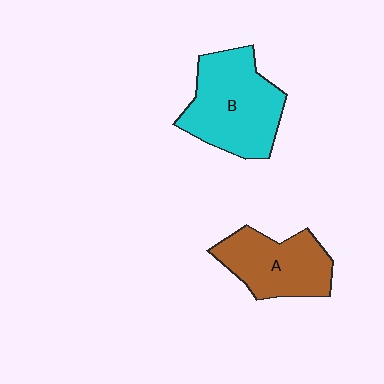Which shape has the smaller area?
Shape A (brown).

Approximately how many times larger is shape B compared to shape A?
Approximately 1.3 times.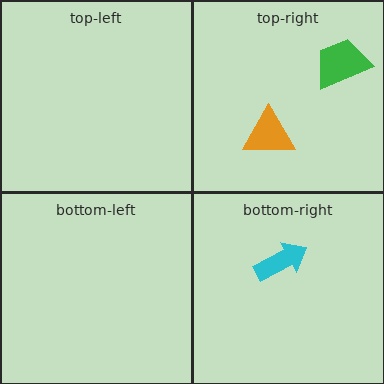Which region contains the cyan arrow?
The bottom-right region.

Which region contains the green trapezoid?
The top-right region.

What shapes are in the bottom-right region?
The cyan arrow.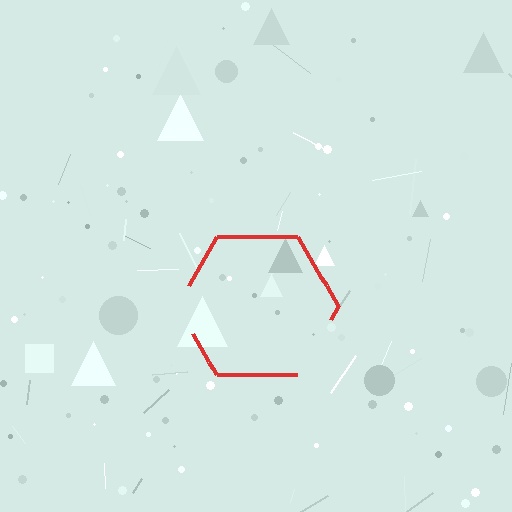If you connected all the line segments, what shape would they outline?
They would outline a hexagon.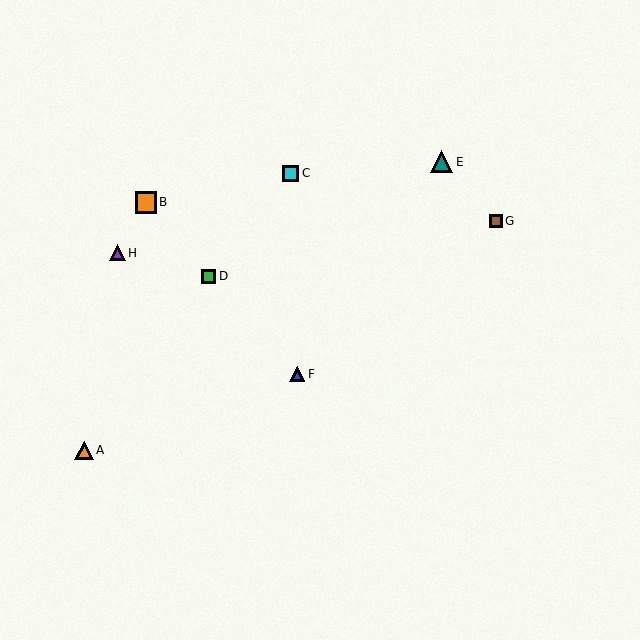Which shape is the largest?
The teal triangle (labeled E) is the largest.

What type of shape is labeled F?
Shape F is a blue triangle.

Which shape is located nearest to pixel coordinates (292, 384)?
The blue triangle (labeled F) at (297, 374) is nearest to that location.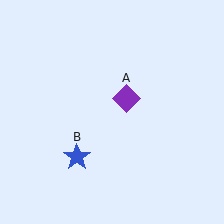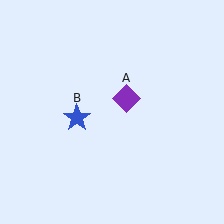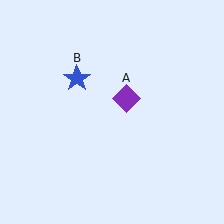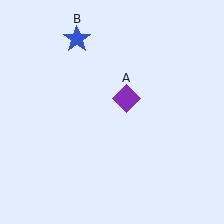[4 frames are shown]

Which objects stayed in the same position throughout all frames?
Purple diamond (object A) remained stationary.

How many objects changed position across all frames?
1 object changed position: blue star (object B).